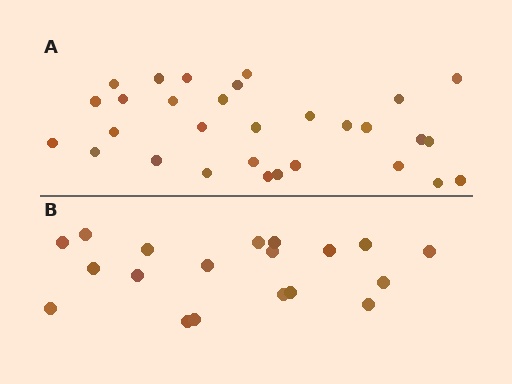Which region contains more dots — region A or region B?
Region A (the top region) has more dots.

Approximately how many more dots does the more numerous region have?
Region A has roughly 12 or so more dots than region B.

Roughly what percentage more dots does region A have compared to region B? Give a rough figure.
About 60% more.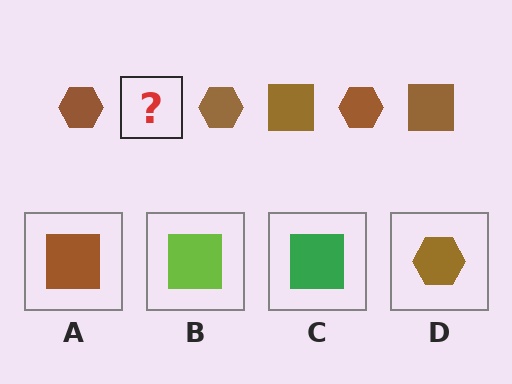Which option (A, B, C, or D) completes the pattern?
A.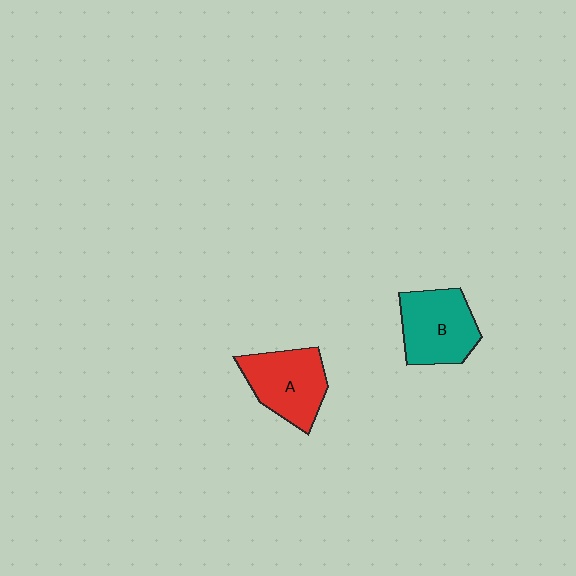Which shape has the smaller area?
Shape A (red).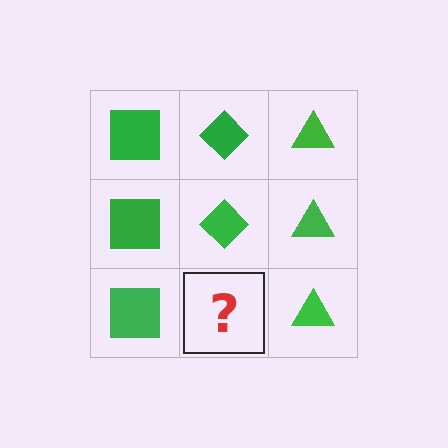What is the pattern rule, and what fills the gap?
The rule is that each column has a consistent shape. The gap should be filled with a green diamond.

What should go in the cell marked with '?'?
The missing cell should contain a green diamond.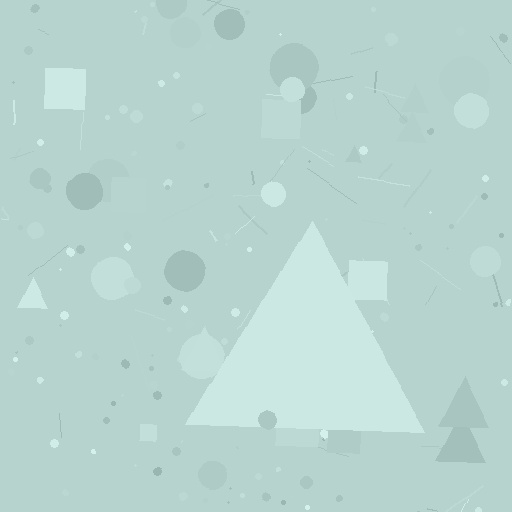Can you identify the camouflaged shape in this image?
The camouflaged shape is a triangle.